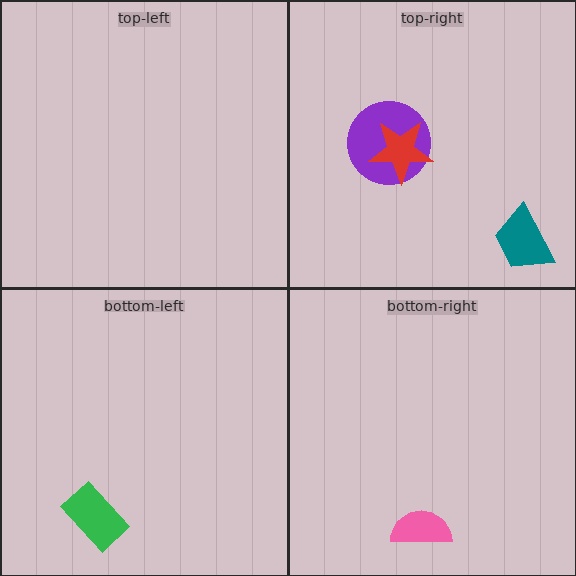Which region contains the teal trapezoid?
The top-right region.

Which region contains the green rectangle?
The bottom-left region.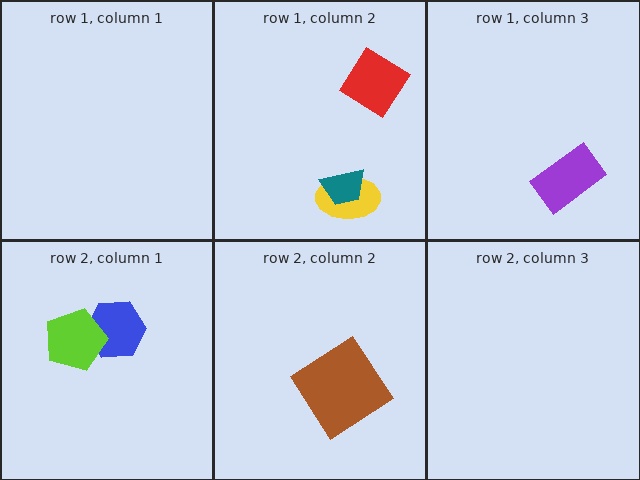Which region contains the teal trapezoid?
The row 1, column 2 region.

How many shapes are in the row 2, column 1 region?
2.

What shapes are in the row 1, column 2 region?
The yellow ellipse, the red diamond, the teal trapezoid.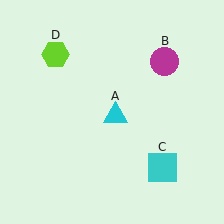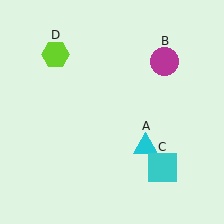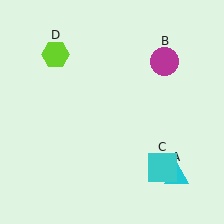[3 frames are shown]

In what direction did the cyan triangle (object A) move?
The cyan triangle (object A) moved down and to the right.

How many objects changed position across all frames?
1 object changed position: cyan triangle (object A).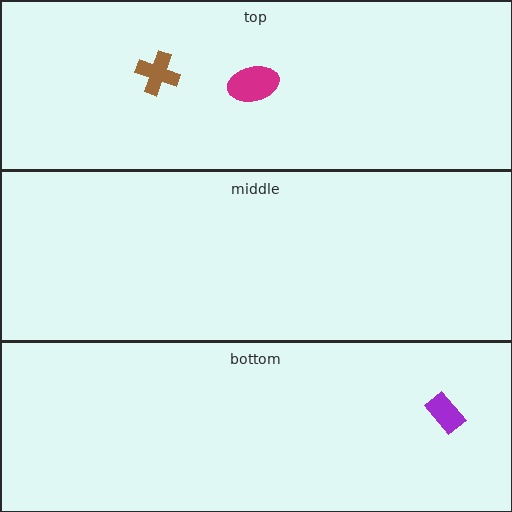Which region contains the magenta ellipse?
The top region.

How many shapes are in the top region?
2.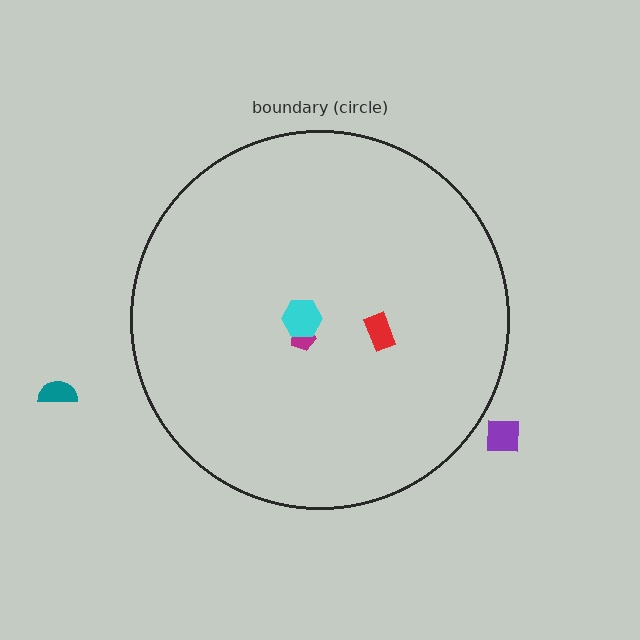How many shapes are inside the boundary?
3 inside, 2 outside.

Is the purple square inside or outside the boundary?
Outside.